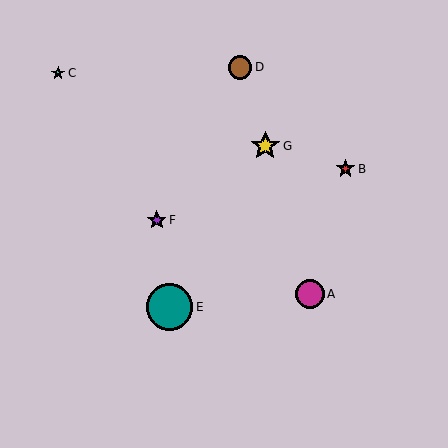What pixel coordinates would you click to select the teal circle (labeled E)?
Click at (169, 307) to select the teal circle E.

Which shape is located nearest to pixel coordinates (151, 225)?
The purple star (labeled F) at (157, 220) is nearest to that location.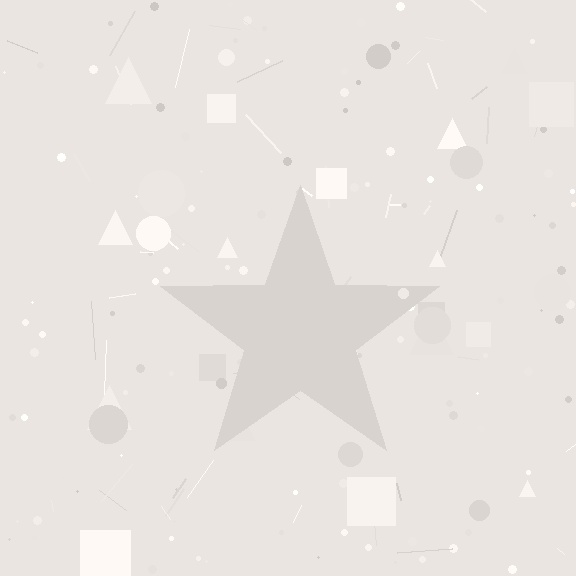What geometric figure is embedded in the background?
A star is embedded in the background.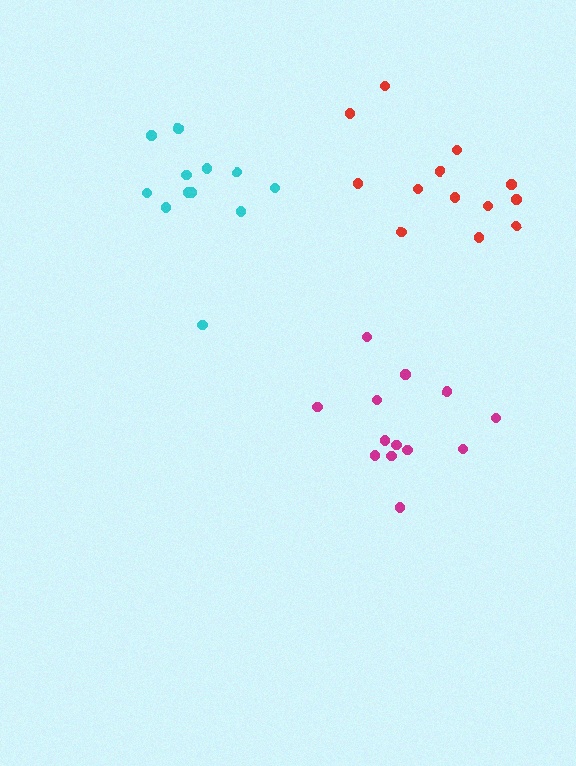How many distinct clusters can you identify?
There are 3 distinct clusters.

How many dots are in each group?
Group 1: 13 dots, Group 2: 12 dots, Group 3: 13 dots (38 total).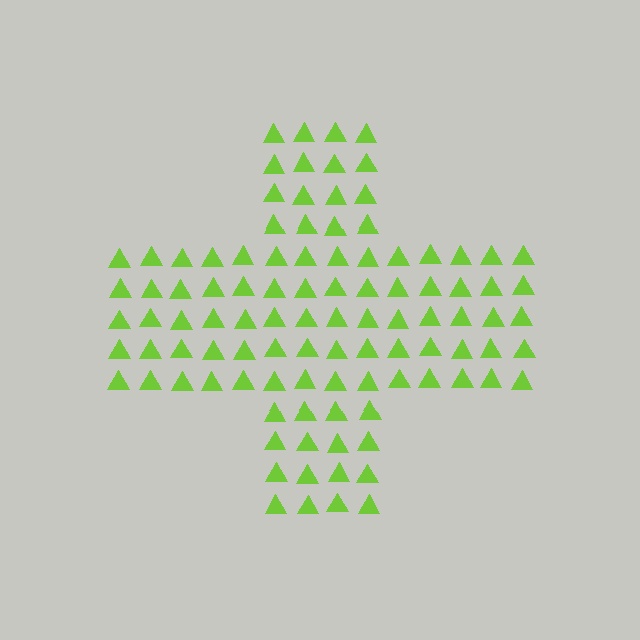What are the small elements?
The small elements are triangles.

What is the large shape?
The large shape is a cross.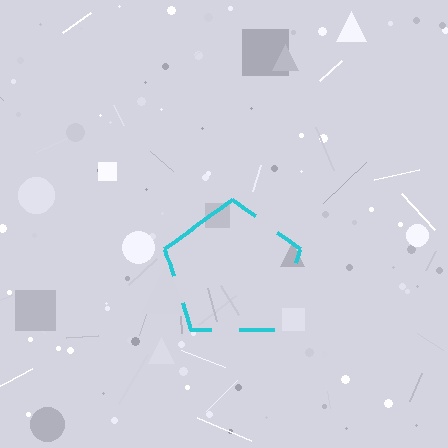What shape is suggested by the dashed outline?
The dashed outline suggests a pentagon.